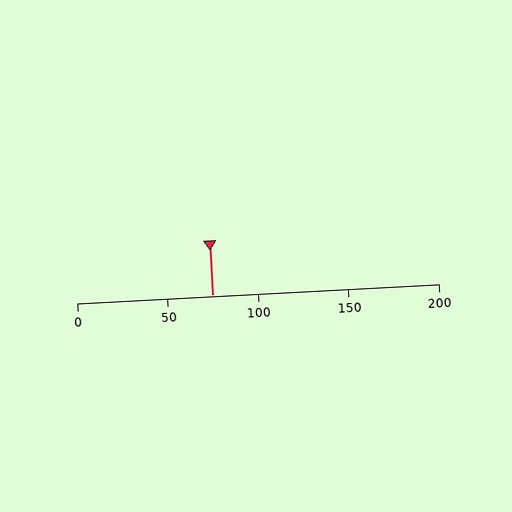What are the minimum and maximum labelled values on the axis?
The axis runs from 0 to 200.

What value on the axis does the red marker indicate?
The marker indicates approximately 75.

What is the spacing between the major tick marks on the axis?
The major ticks are spaced 50 apart.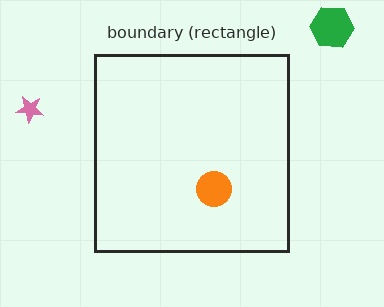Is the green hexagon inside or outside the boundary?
Outside.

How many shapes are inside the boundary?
1 inside, 2 outside.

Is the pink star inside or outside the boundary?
Outside.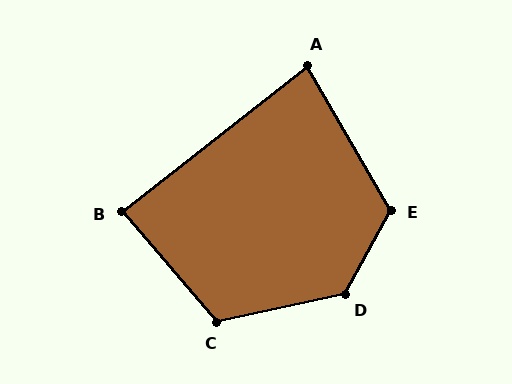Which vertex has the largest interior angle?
D, at approximately 130 degrees.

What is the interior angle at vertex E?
Approximately 122 degrees (obtuse).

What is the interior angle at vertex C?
Approximately 119 degrees (obtuse).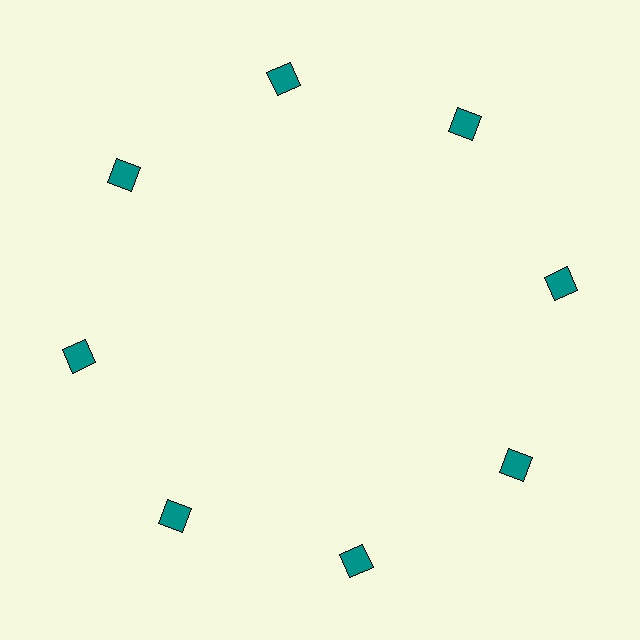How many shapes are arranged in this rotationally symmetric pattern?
There are 8 shapes, arranged in 8 groups of 1.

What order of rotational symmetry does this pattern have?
This pattern has 8-fold rotational symmetry.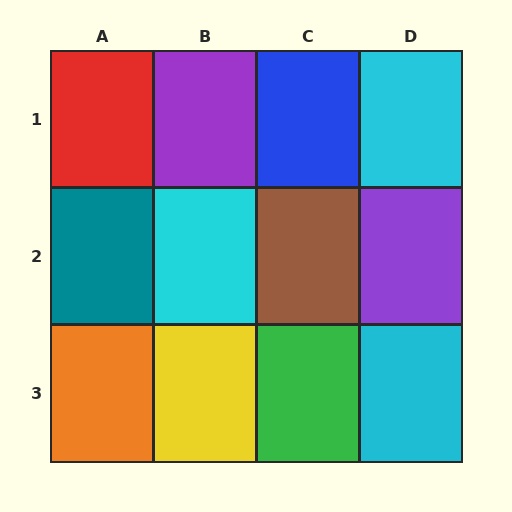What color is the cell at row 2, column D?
Purple.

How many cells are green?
1 cell is green.